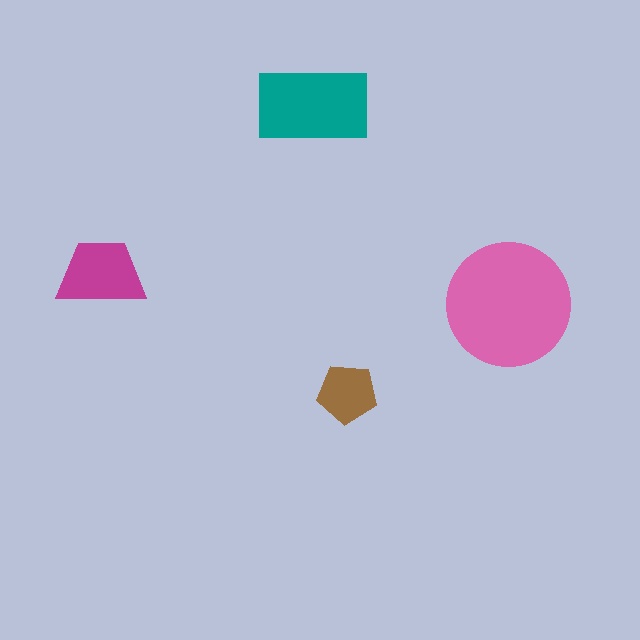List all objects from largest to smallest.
The pink circle, the teal rectangle, the magenta trapezoid, the brown pentagon.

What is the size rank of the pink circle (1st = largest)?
1st.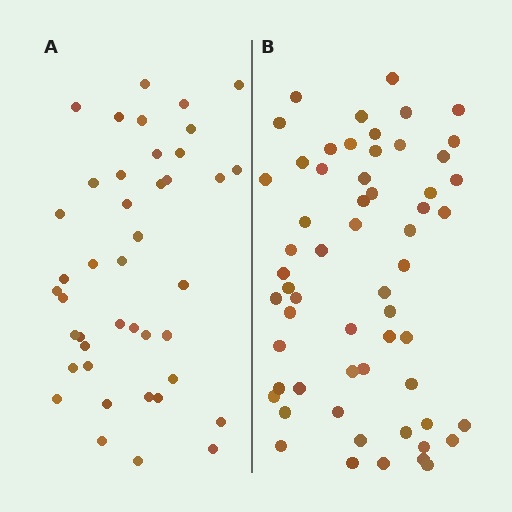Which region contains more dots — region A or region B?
Region B (the right region) has more dots.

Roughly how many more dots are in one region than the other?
Region B has approximately 15 more dots than region A.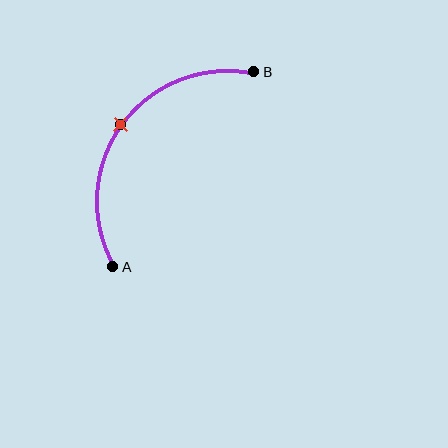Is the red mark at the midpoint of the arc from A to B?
Yes. The red mark lies on the arc at equal arc-length from both A and B — it is the arc midpoint.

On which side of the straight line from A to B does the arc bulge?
The arc bulges above and to the left of the straight line connecting A and B.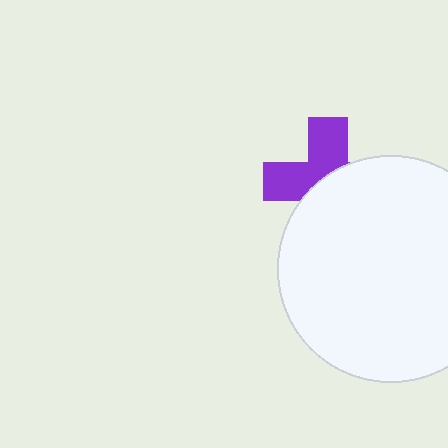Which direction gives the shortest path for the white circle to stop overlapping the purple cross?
Moving down gives the shortest separation.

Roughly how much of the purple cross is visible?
About half of it is visible (roughly 47%).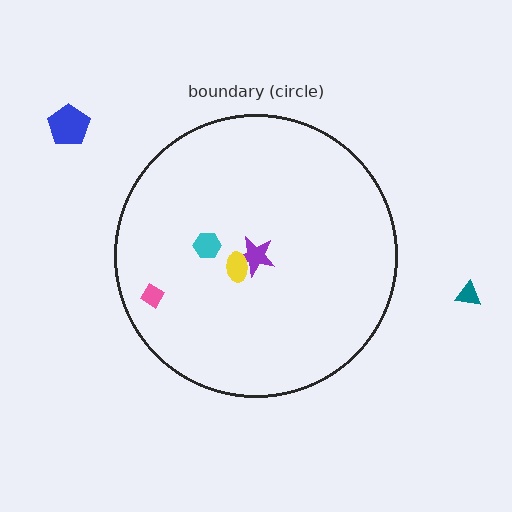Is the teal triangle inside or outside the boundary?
Outside.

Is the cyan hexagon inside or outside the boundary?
Inside.